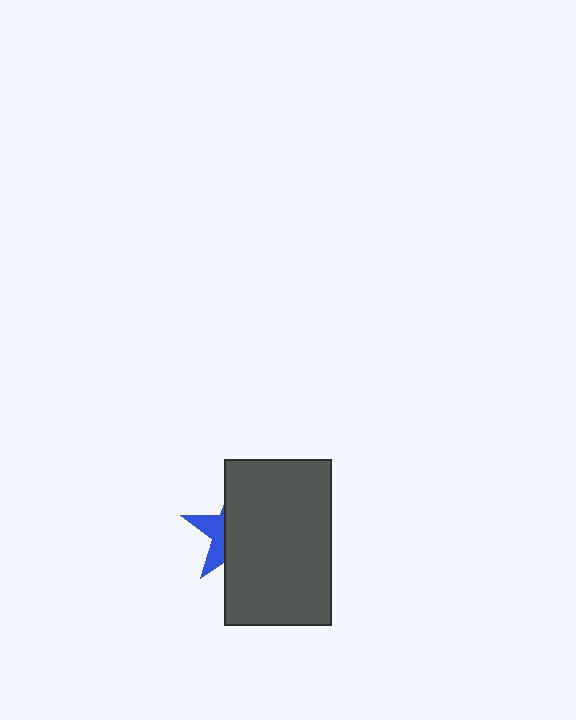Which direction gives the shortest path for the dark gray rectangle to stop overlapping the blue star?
Moving right gives the shortest separation.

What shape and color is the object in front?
The object in front is a dark gray rectangle.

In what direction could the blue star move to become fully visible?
The blue star could move left. That would shift it out from behind the dark gray rectangle entirely.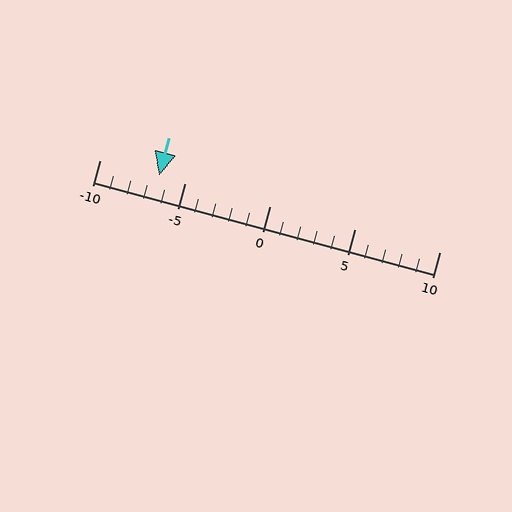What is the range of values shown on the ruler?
The ruler shows values from -10 to 10.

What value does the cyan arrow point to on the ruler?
The cyan arrow points to approximately -6.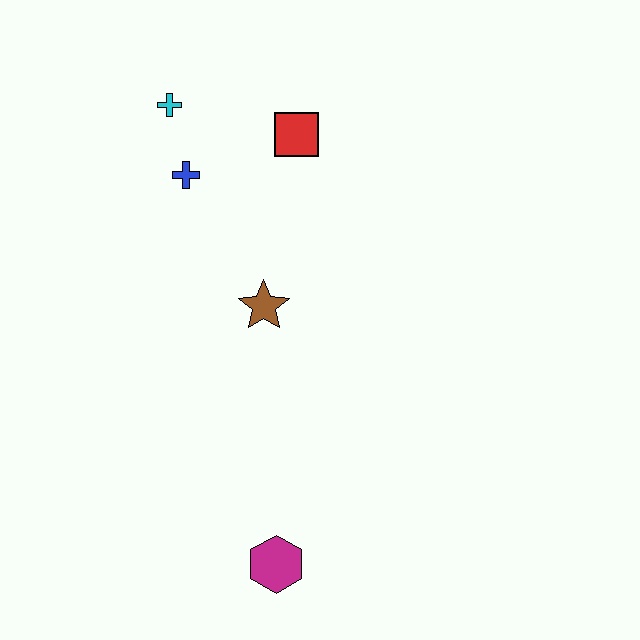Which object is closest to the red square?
The blue cross is closest to the red square.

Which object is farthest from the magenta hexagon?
The cyan cross is farthest from the magenta hexagon.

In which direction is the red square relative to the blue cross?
The red square is to the right of the blue cross.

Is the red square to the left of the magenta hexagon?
No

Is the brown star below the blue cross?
Yes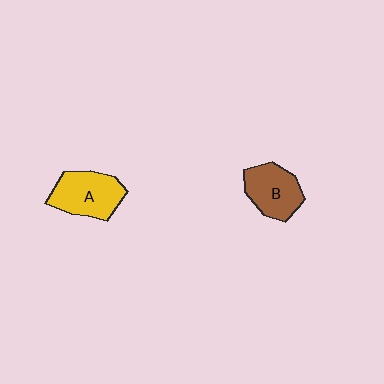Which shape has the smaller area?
Shape B (brown).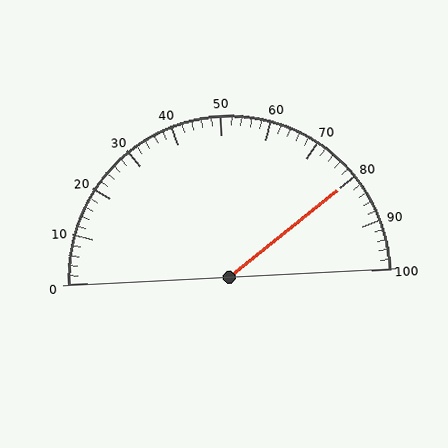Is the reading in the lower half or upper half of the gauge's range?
The reading is in the upper half of the range (0 to 100).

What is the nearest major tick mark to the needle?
The nearest major tick mark is 80.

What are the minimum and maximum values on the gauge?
The gauge ranges from 0 to 100.